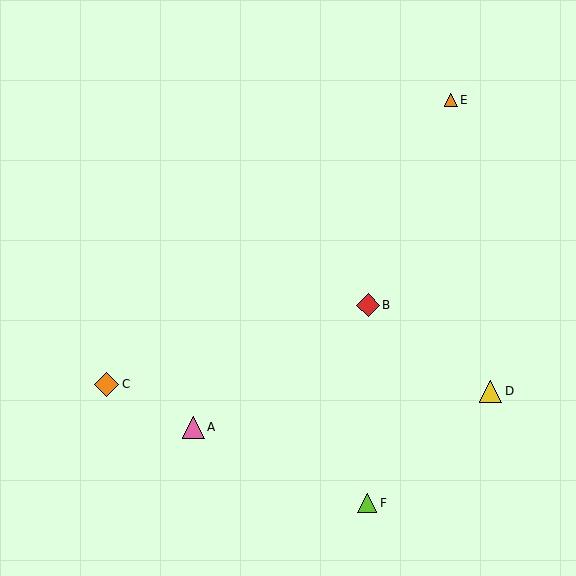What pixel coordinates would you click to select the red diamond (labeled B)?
Click at (368, 305) to select the red diamond B.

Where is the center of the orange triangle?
The center of the orange triangle is at (451, 100).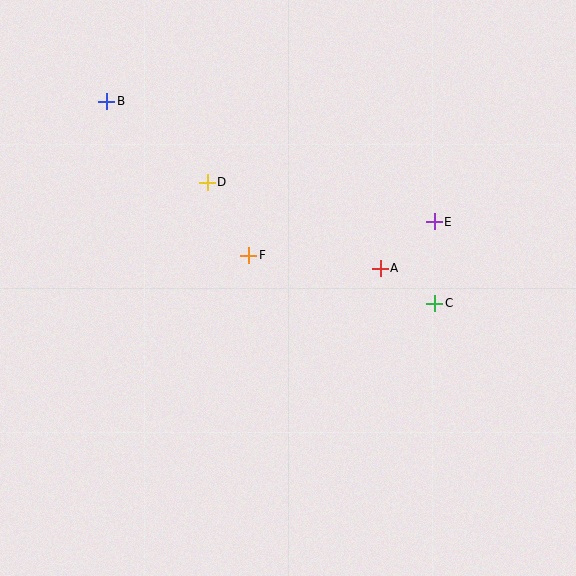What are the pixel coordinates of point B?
Point B is at (107, 101).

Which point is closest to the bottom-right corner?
Point C is closest to the bottom-right corner.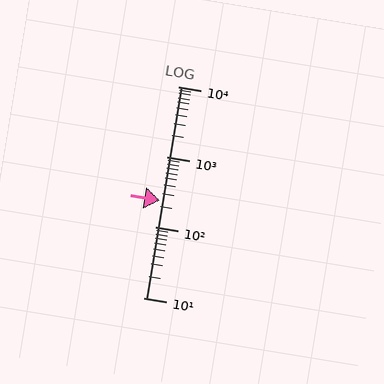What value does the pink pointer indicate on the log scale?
The pointer indicates approximately 240.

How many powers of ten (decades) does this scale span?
The scale spans 3 decades, from 10 to 10000.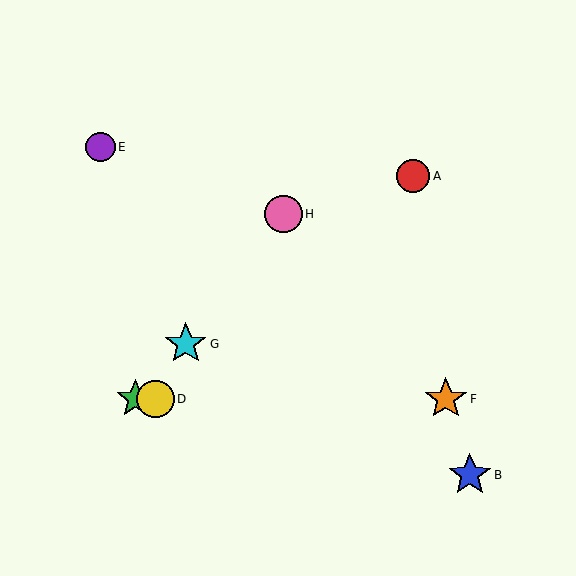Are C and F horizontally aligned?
Yes, both are at y≈399.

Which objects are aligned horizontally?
Objects C, D, F are aligned horizontally.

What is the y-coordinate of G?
Object G is at y≈344.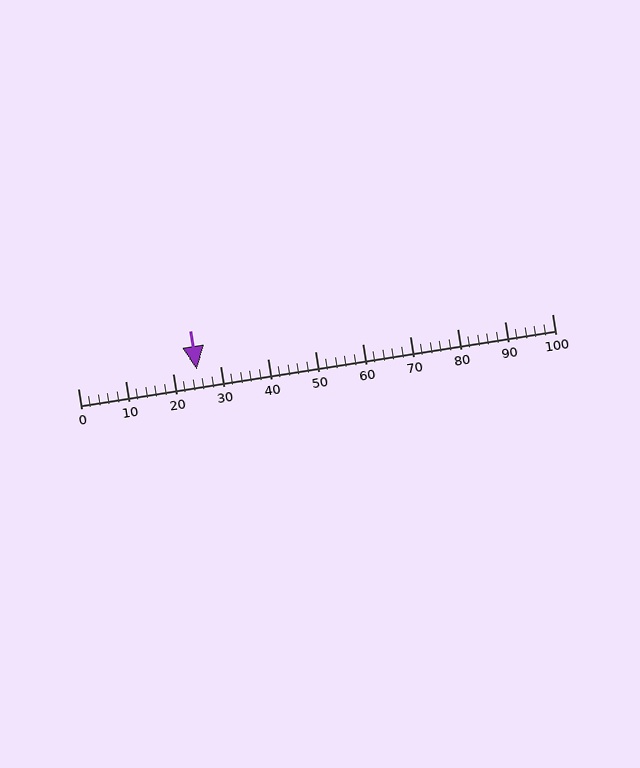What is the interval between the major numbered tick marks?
The major tick marks are spaced 10 units apart.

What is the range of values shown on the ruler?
The ruler shows values from 0 to 100.